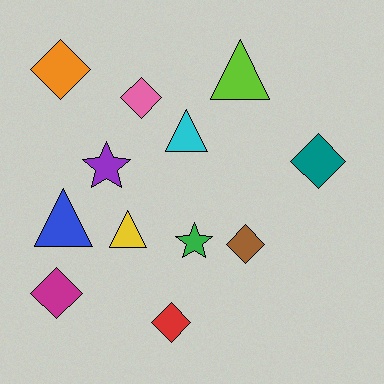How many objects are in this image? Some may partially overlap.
There are 12 objects.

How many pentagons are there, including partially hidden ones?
There are no pentagons.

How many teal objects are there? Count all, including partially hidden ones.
There is 1 teal object.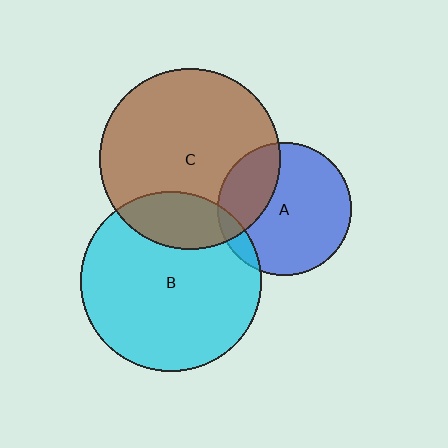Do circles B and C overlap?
Yes.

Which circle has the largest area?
Circle C (brown).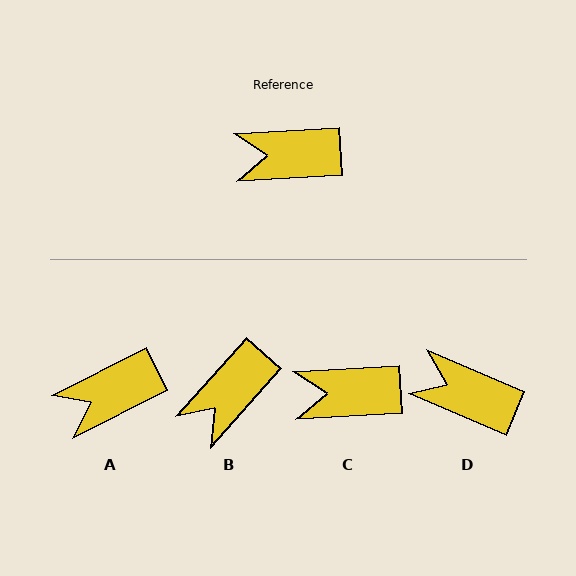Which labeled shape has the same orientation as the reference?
C.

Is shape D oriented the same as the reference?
No, it is off by about 27 degrees.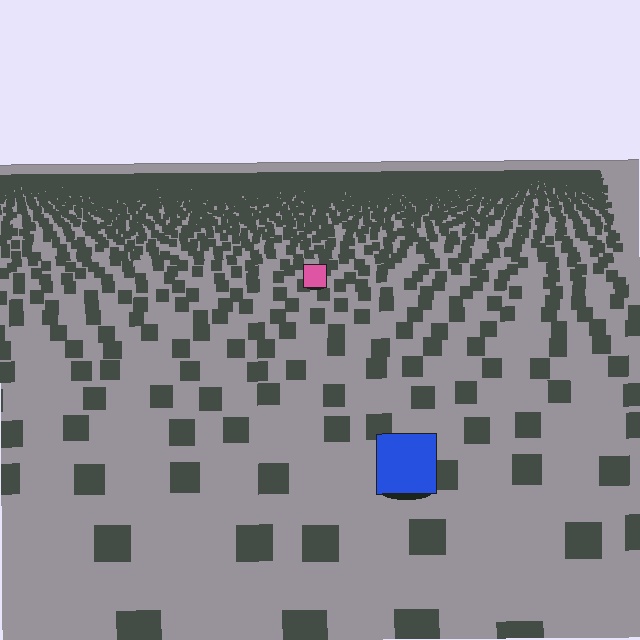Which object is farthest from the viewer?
The pink square is farthest from the viewer. It appears smaller and the ground texture around it is denser.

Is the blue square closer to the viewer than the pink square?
Yes. The blue square is closer — you can tell from the texture gradient: the ground texture is coarser near it.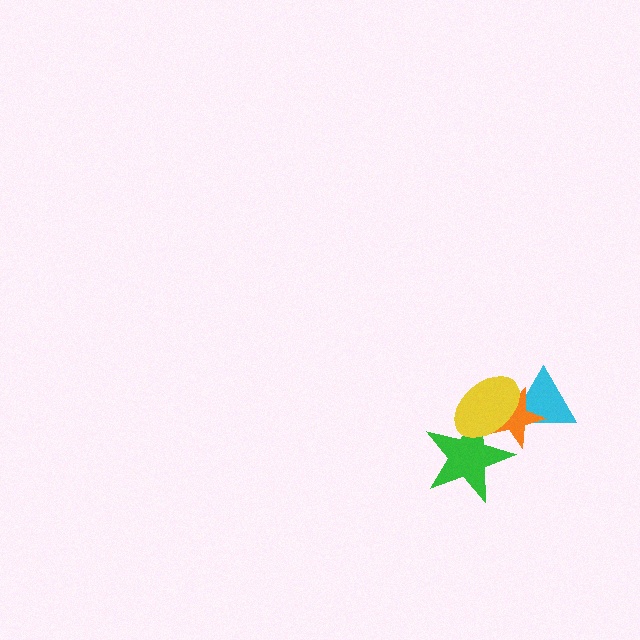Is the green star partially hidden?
Yes, it is partially covered by another shape.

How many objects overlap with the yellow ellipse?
3 objects overlap with the yellow ellipse.